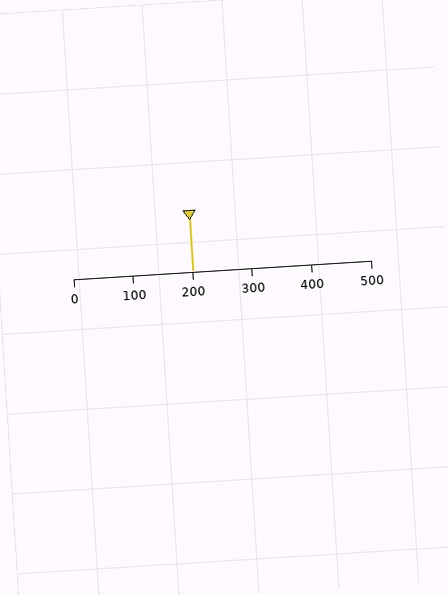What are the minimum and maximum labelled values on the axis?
The axis runs from 0 to 500.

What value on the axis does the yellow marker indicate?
The marker indicates approximately 200.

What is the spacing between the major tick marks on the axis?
The major ticks are spaced 100 apart.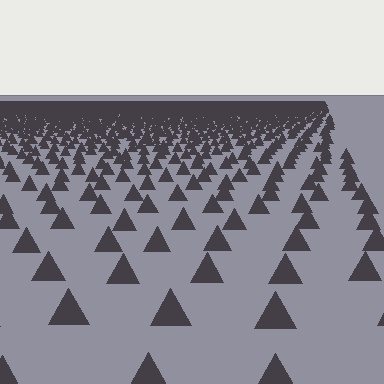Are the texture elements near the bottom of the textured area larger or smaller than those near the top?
Larger. Near the bottom, elements are closer to the viewer and appear at a bigger on-screen size.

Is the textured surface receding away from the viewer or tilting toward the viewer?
The surface is receding away from the viewer. Texture elements get smaller and denser toward the top.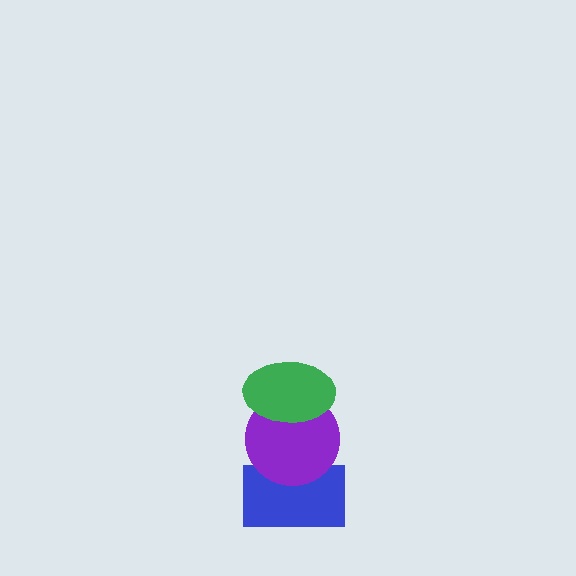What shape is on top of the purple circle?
The green ellipse is on top of the purple circle.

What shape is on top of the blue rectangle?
The purple circle is on top of the blue rectangle.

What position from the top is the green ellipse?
The green ellipse is 1st from the top.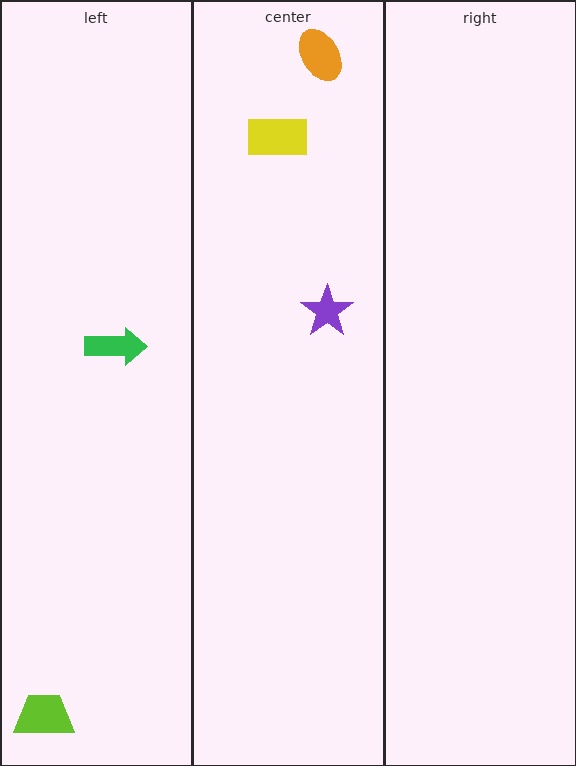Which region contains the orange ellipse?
The center region.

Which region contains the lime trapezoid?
The left region.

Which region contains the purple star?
The center region.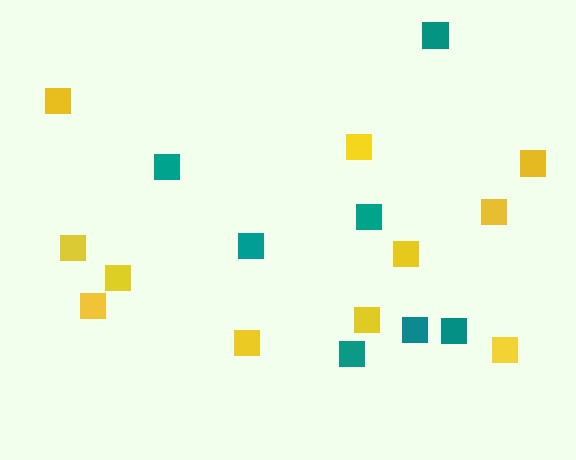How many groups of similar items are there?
There are 2 groups: one group of teal squares (7) and one group of yellow squares (11).